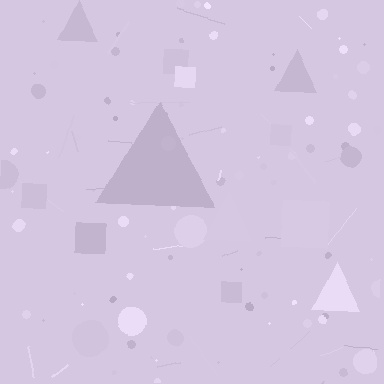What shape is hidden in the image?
A triangle is hidden in the image.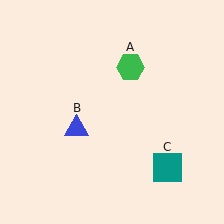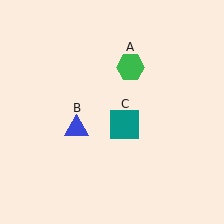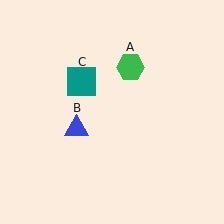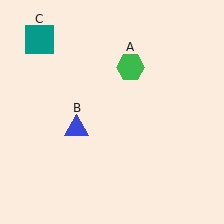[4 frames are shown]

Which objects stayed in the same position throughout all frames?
Green hexagon (object A) and blue triangle (object B) remained stationary.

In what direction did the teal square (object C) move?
The teal square (object C) moved up and to the left.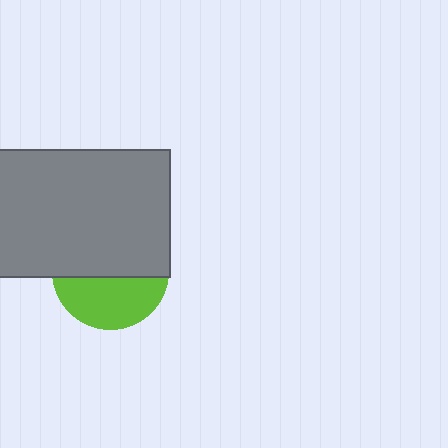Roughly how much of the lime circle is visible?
A small part of it is visible (roughly 43%).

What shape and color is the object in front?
The object in front is a gray rectangle.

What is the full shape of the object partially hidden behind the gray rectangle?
The partially hidden object is a lime circle.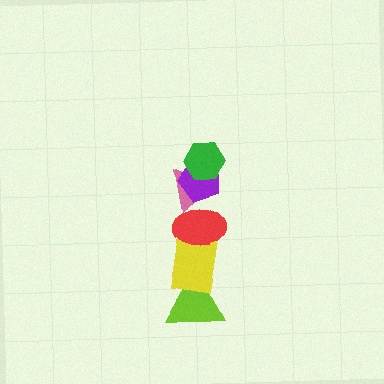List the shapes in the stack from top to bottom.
From top to bottom: the green hexagon, the purple pentagon, the pink triangle, the red ellipse, the yellow rectangle, the lime triangle.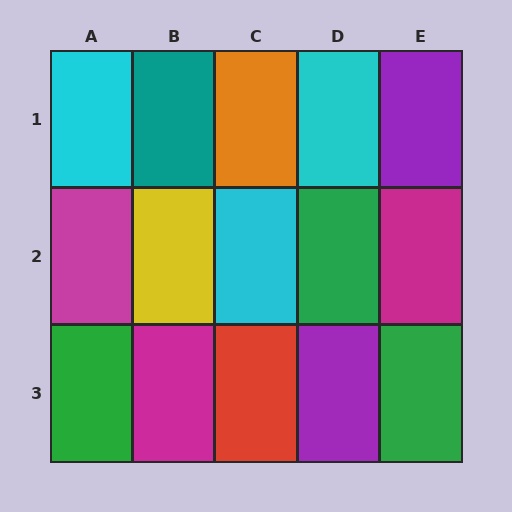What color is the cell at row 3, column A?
Green.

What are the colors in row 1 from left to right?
Cyan, teal, orange, cyan, purple.